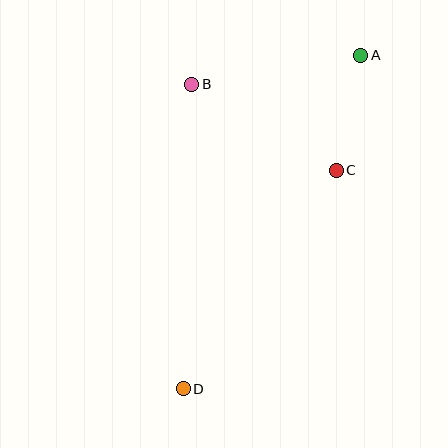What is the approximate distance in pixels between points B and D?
The distance between B and D is approximately 305 pixels.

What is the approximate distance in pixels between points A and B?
The distance between A and B is approximately 171 pixels.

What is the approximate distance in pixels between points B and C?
The distance between B and C is approximately 168 pixels.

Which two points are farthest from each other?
Points A and D are farthest from each other.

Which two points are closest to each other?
Points A and C are closest to each other.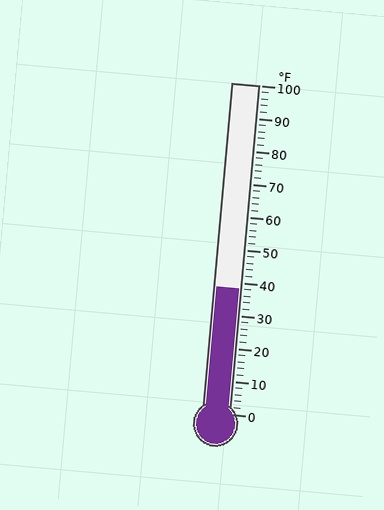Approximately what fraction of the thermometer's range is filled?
The thermometer is filled to approximately 40% of its range.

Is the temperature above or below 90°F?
The temperature is below 90°F.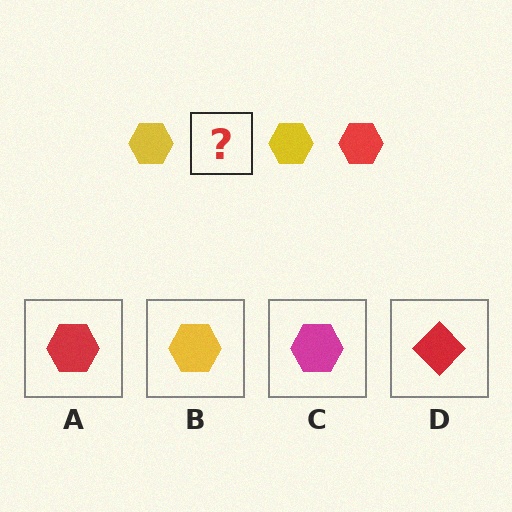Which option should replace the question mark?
Option A.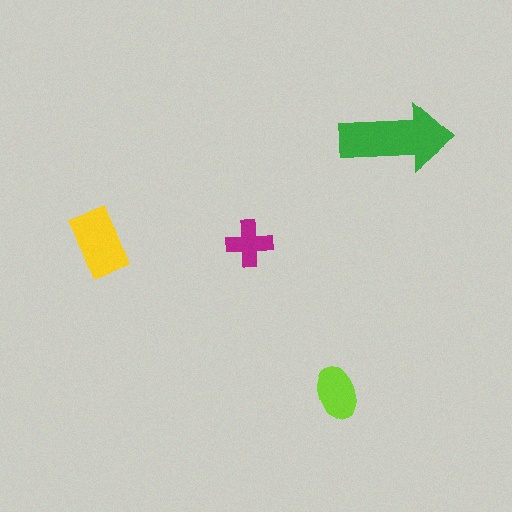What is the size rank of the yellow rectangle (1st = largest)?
2nd.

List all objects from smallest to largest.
The magenta cross, the lime ellipse, the yellow rectangle, the green arrow.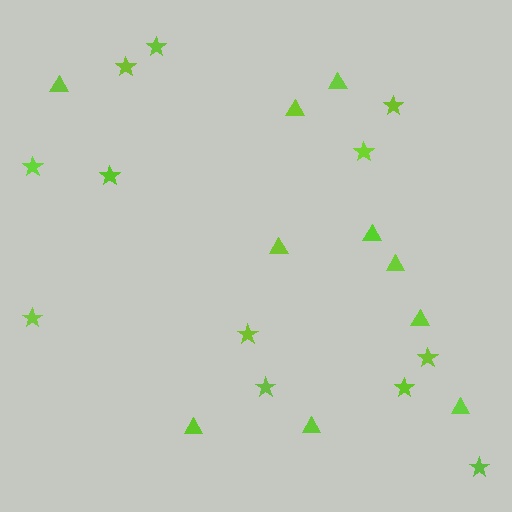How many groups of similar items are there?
There are 2 groups: one group of stars (12) and one group of triangles (10).